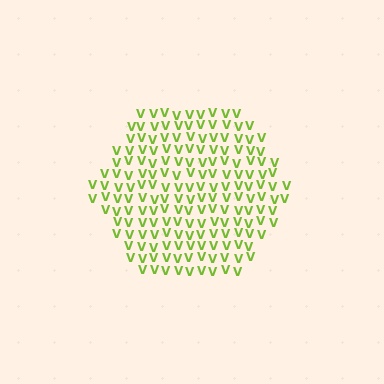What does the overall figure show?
The overall figure shows a hexagon.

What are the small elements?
The small elements are letter V's.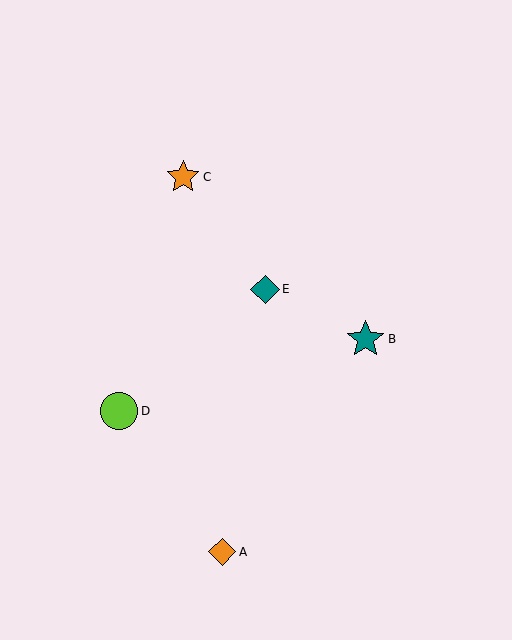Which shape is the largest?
The teal star (labeled B) is the largest.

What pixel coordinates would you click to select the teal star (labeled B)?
Click at (366, 339) to select the teal star B.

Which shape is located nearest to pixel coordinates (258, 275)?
The teal diamond (labeled E) at (265, 289) is nearest to that location.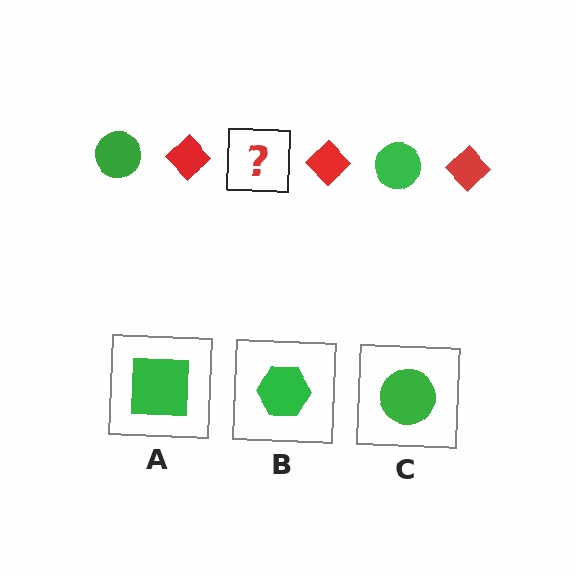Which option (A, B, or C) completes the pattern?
C.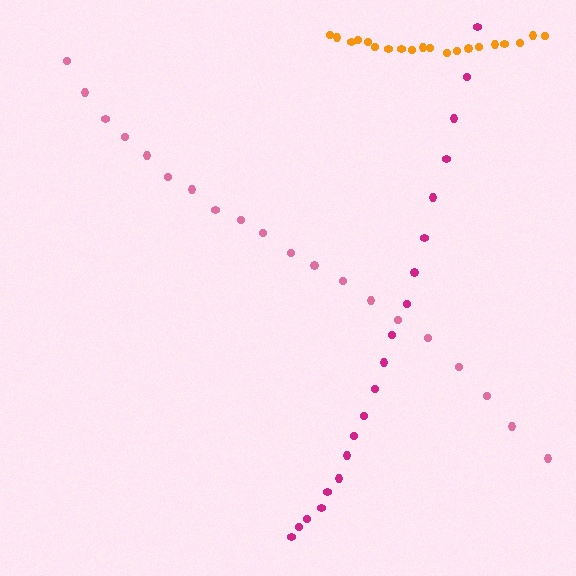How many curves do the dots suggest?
There are 3 distinct paths.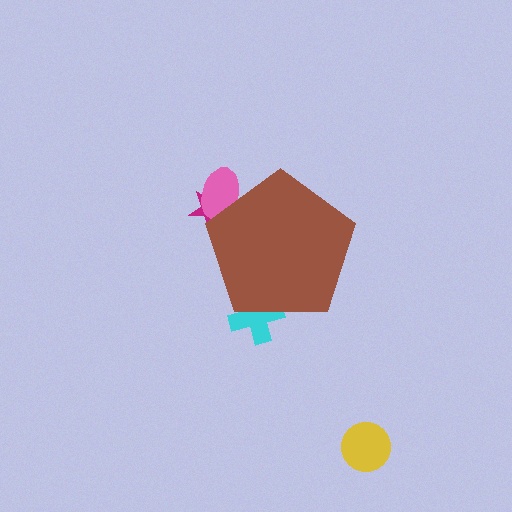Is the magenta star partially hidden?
Yes, the magenta star is partially hidden behind the brown pentagon.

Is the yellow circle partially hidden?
No, the yellow circle is fully visible.